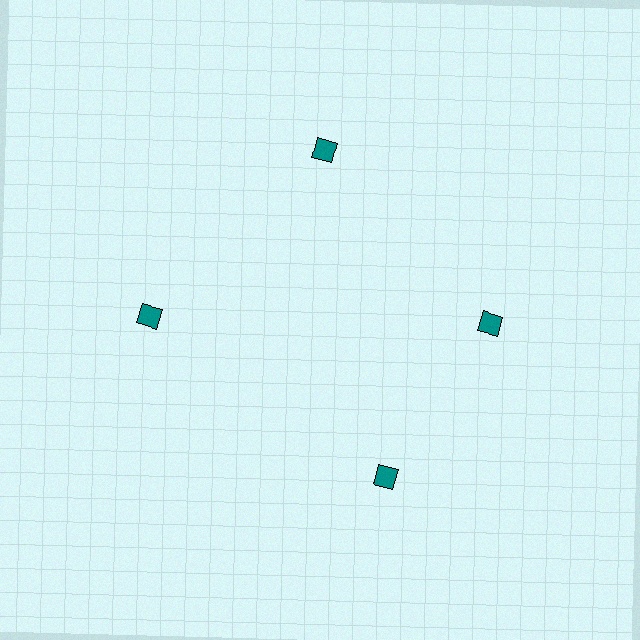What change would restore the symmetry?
The symmetry would be restored by rotating it back into even spacing with its neighbors so that all 4 diamonds sit at equal angles and equal distance from the center.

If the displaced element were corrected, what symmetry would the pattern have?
It would have 4-fold rotational symmetry — the pattern would map onto itself every 90 degrees.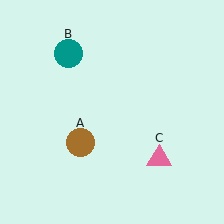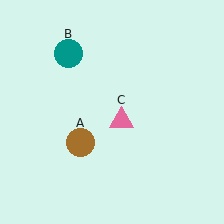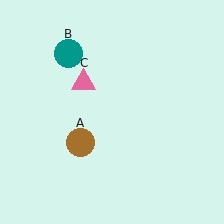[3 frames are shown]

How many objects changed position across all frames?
1 object changed position: pink triangle (object C).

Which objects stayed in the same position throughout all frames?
Brown circle (object A) and teal circle (object B) remained stationary.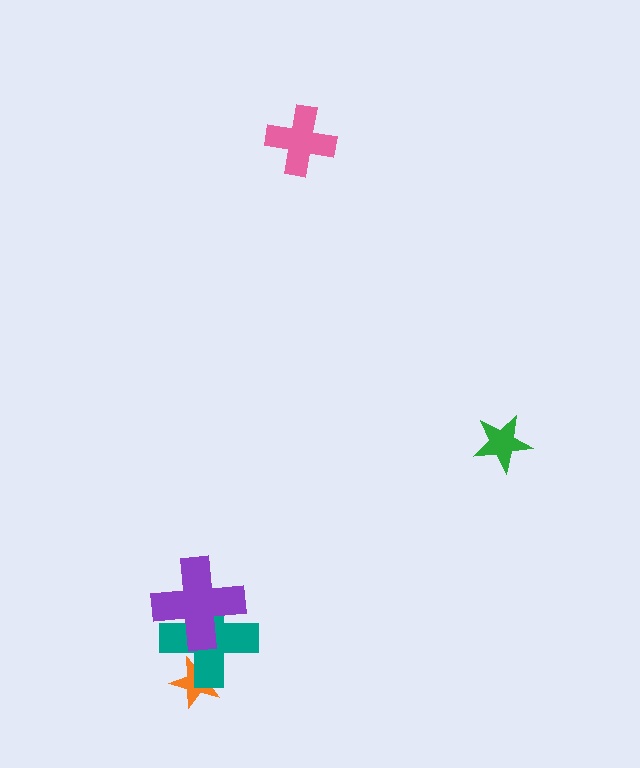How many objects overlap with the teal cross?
2 objects overlap with the teal cross.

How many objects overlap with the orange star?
1 object overlaps with the orange star.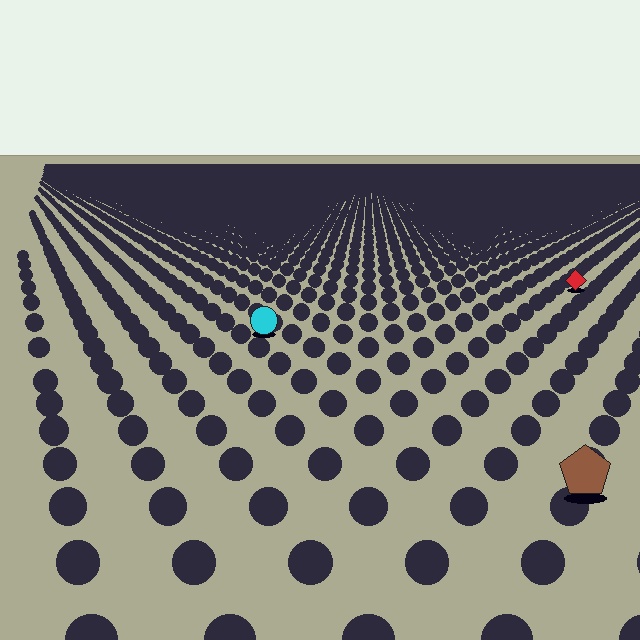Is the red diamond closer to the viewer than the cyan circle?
No. The cyan circle is closer — you can tell from the texture gradient: the ground texture is coarser near it.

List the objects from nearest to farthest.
From nearest to farthest: the brown pentagon, the cyan circle, the red diamond.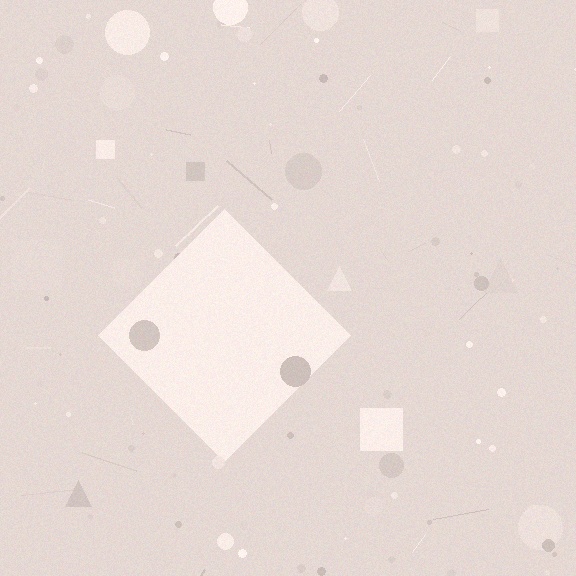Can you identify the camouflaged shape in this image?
The camouflaged shape is a diamond.